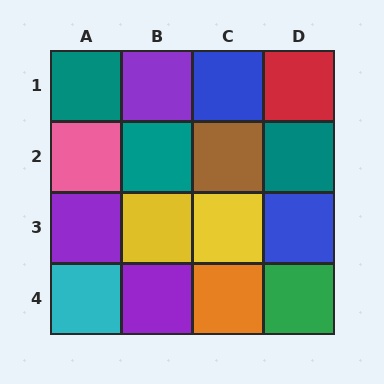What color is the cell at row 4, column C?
Orange.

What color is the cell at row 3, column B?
Yellow.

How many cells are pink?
1 cell is pink.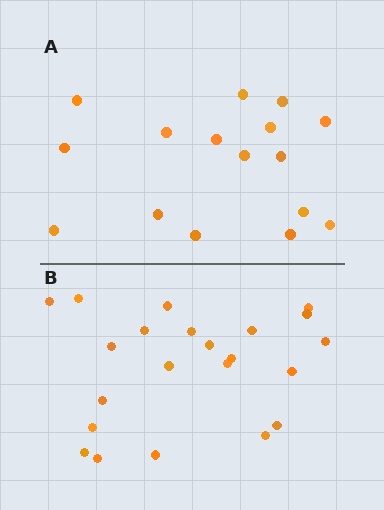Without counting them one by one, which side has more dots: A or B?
Region B (the bottom region) has more dots.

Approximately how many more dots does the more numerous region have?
Region B has about 6 more dots than region A.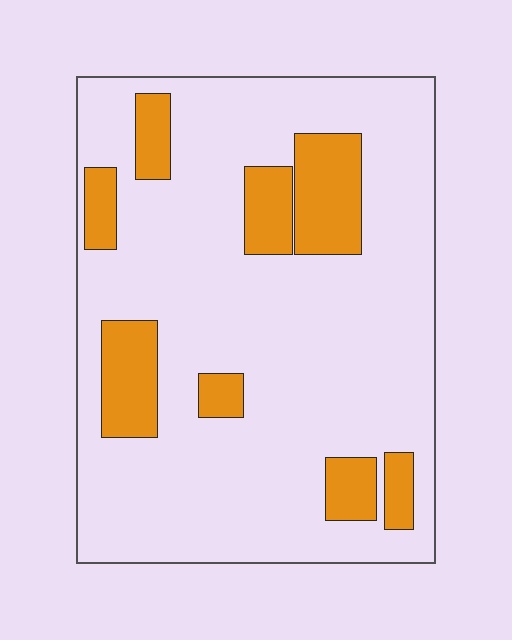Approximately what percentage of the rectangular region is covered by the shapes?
Approximately 20%.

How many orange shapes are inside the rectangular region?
8.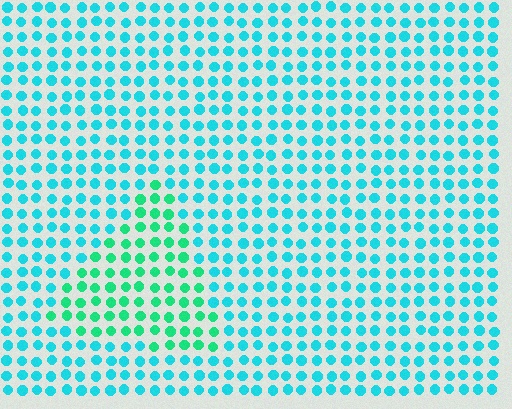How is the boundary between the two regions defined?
The boundary is defined purely by a slight shift in hue (about 33 degrees). Spacing, size, and orientation are identical on both sides.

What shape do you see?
I see a triangle.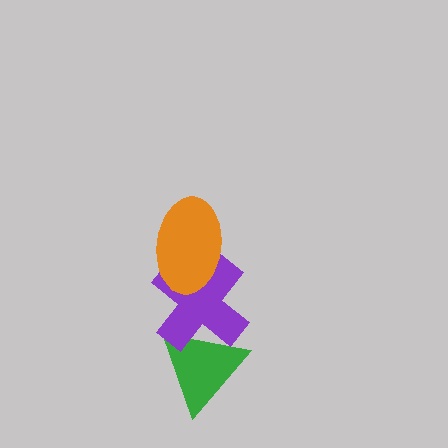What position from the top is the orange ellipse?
The orange ellipse is 1st from the top.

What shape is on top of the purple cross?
The orange ellipse is on top of the purple cross.